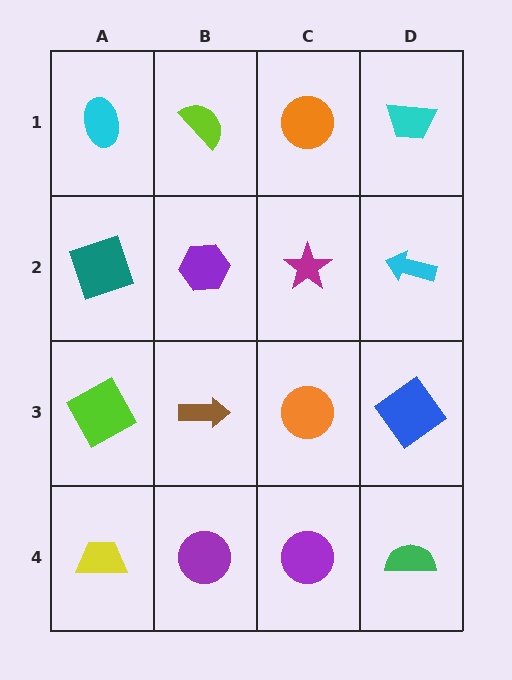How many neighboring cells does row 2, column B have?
4.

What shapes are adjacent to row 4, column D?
A blue diamond (row 3, column D), a purple circle (row 4, column C).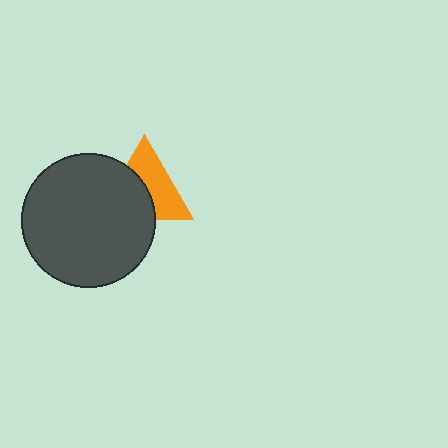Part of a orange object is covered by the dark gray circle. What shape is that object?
It is a triangle.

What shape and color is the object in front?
The object in front is a dark gray circle.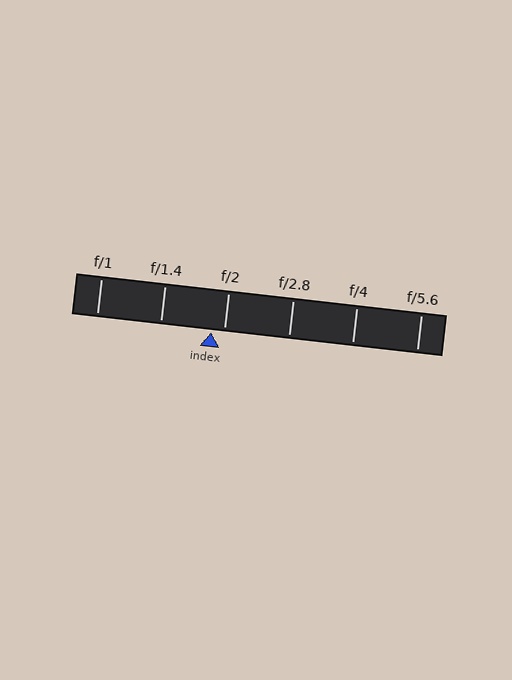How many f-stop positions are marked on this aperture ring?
There are 6 f-stop positions marked.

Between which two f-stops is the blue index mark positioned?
The index mark is between f/1.4 and f/2.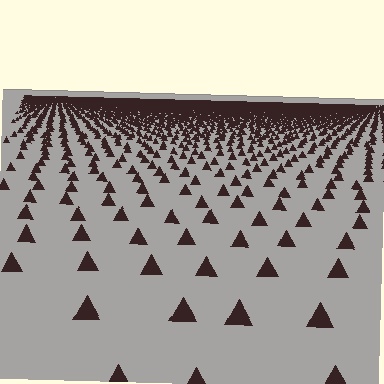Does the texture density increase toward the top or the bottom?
Density increases toward the top.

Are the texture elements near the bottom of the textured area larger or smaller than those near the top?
Larger. Near the bottom, elements are closer to the viewer and appear at a bigger on-screen size.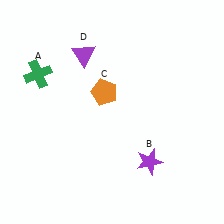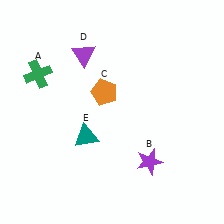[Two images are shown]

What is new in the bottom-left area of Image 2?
A teal triangle (E) was added in the bottom-left area of Image 2.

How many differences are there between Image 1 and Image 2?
There is 1 difference between the two images.